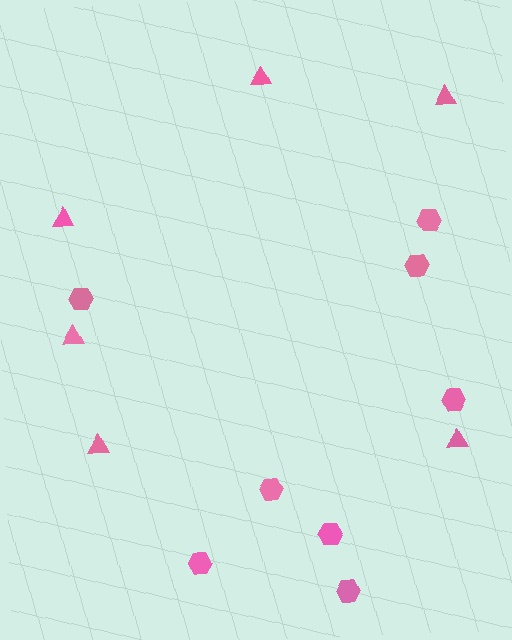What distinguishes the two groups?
There are 2 groups: one group of triangles (6) and one group of hexagons (8).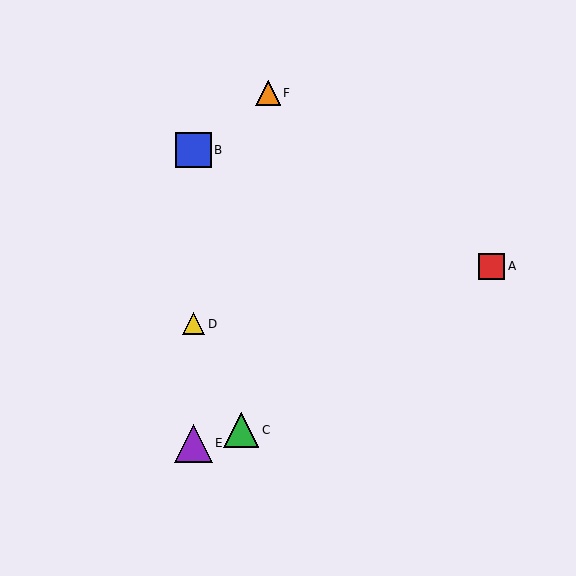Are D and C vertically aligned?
No, D is at x≈194 and C is at x≈241.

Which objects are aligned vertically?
Objects B, D, E are aligned vertically.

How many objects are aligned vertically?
3 objects (B, D, E) are aligned vertically.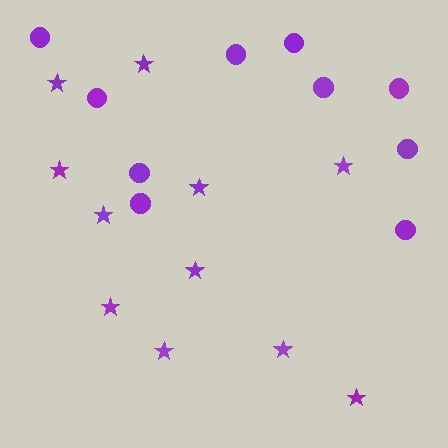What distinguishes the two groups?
There are 2 groups: one group of circles (10) and one group of stars (11).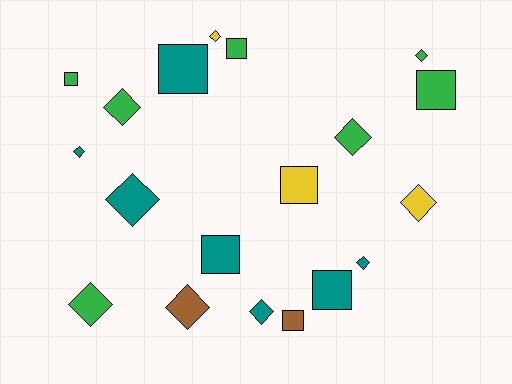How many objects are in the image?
There are 19 objects.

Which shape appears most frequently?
Diamond, with 11 objects.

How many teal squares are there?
There are 3 teal squares.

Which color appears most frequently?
Green, with 7 objects.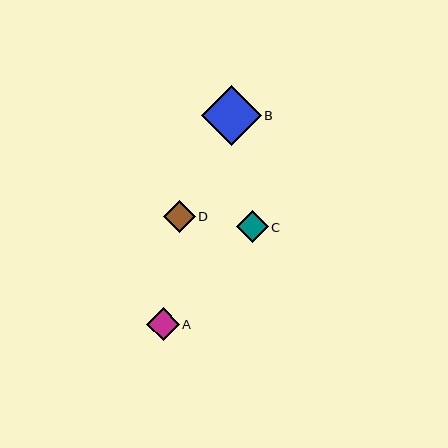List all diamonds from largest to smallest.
From largest to smallest: B, A, D, C.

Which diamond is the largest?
Diamond B is the largest with a size of approximately 60 pixels.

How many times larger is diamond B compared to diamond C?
Diamond B is approximately 1.9 times the size of diamond C.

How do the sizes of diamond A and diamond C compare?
Diamond A and diamond C are approximately the same size.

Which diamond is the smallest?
Diamond C is the smallest with a size of approximately 32 pixels.